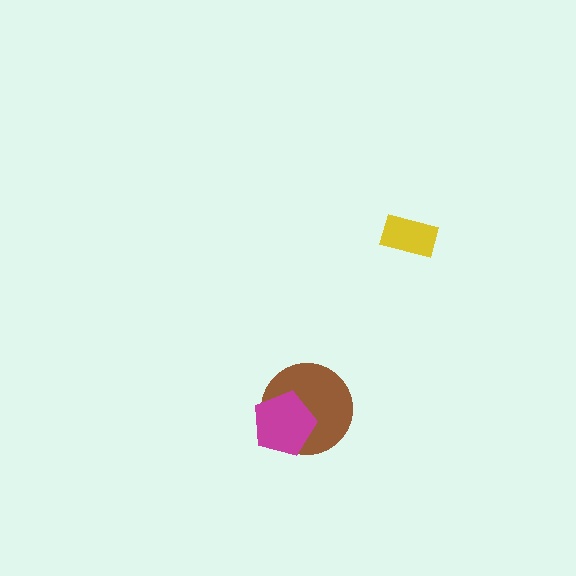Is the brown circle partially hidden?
Yes, it is partially covered by another shape.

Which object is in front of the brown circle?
The magenta pentagon is in front of the brown circle.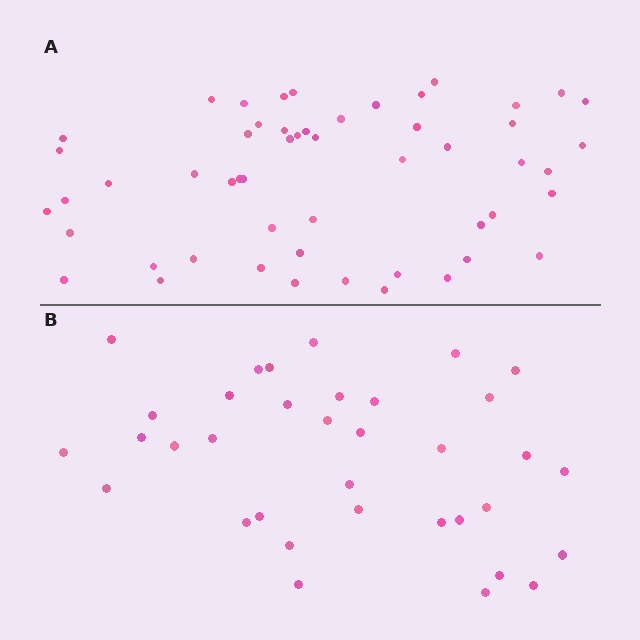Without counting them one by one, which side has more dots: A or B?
Region A (the top region) has more dots.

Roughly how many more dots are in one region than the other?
Region A has approximately 20 more dots than region B.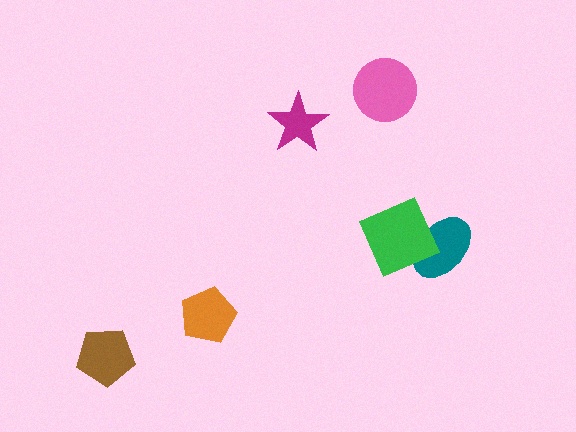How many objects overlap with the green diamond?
1 object overlaps with the green diamond.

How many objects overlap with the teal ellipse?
1 object overlaps with the teal ellipse.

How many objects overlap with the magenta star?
0 objects overlap with the magenta star.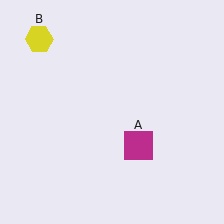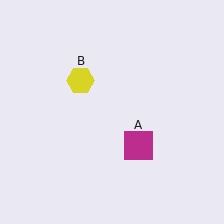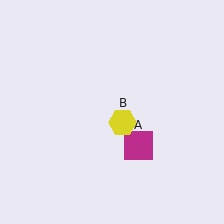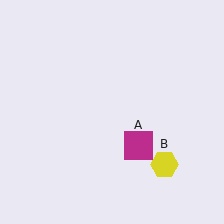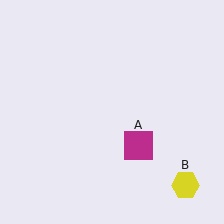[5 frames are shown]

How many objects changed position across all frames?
1 object changed position: yellow hexagon (object B).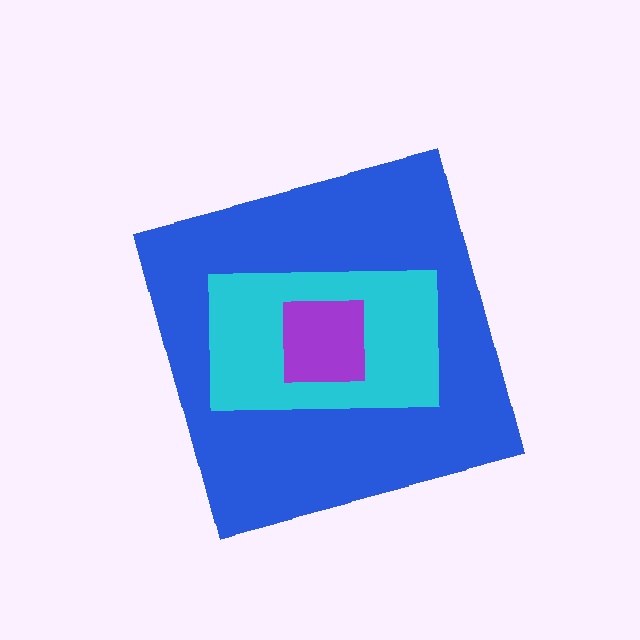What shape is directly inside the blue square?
The cyan rectangle.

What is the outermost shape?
The blue square.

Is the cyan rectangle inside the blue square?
Yes.